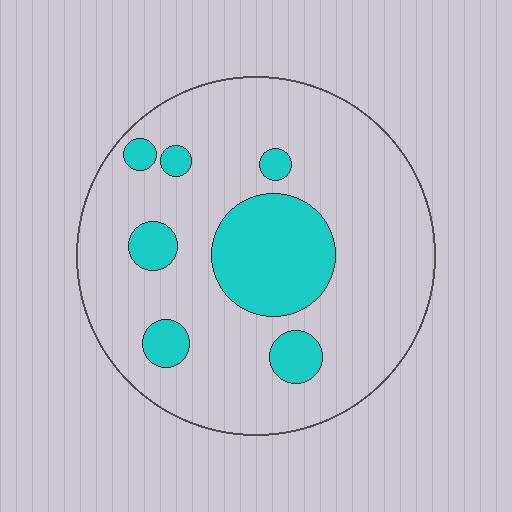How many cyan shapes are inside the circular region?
7.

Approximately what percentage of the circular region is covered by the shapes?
Approximately 20%.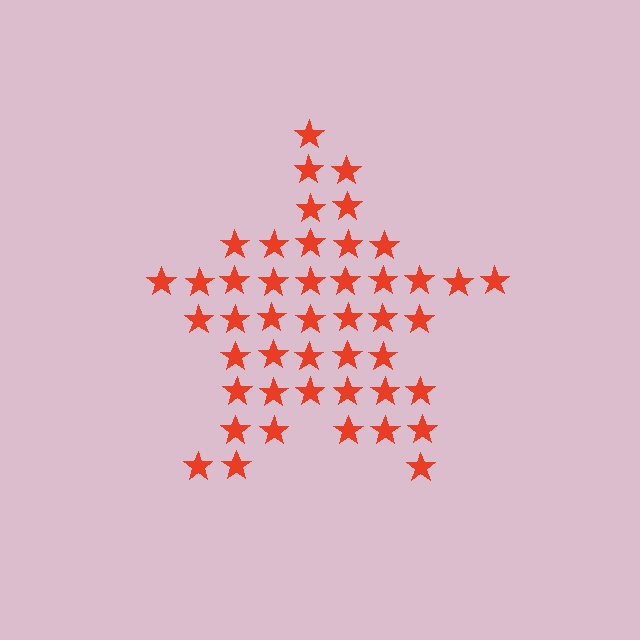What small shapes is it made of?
It is made of small stars.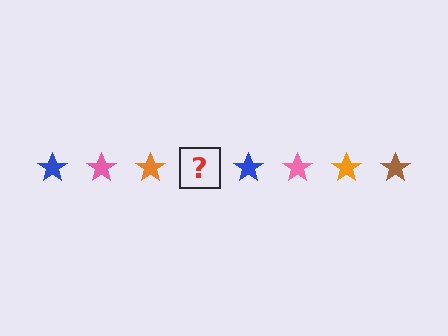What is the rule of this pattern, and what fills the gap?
The rule is that the pattern cycles through blue, pink, orange, brown stars. The gap should be filled with a brown star.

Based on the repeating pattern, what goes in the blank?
The blank should be a brown star.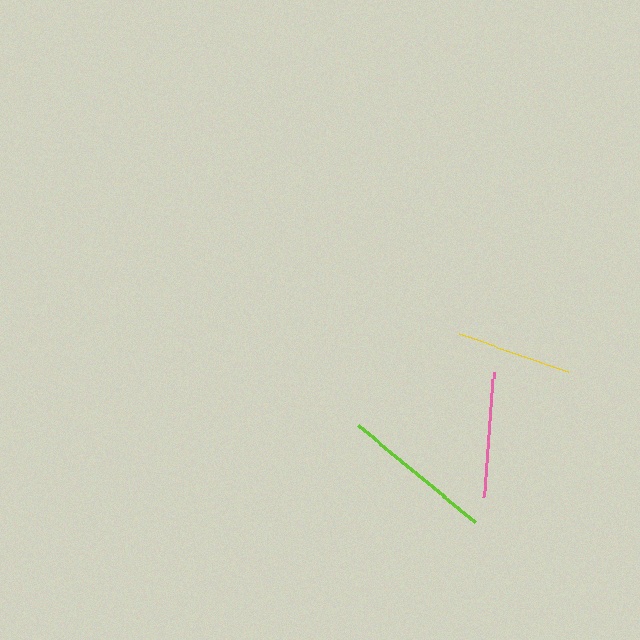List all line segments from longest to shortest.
From longest to shortest: lime, pink, yellow.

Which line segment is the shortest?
The yellow line is the shortest at approximately 115 pixels.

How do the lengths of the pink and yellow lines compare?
The pink and yellow lines are approximately the same length.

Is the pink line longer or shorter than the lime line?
The lime line is longer than the pink line.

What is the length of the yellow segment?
The yellow segment is approximately 115 pixels long.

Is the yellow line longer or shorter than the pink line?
The pink line is longer than the yellow line.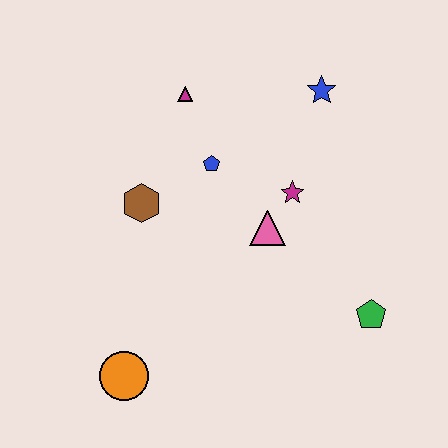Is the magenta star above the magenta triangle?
No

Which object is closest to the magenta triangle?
The blue pentagon is closest to the magenta triangle.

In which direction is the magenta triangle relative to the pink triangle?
The magenta triangle is above the pink triangle.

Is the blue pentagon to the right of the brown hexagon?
Yes